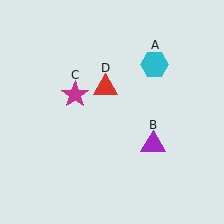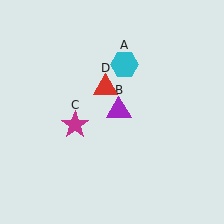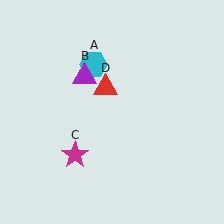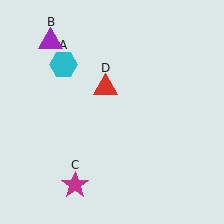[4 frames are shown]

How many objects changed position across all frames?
3 objects changed position: cyan hexagon (object A), purple triangle (object B), magenta star (object C).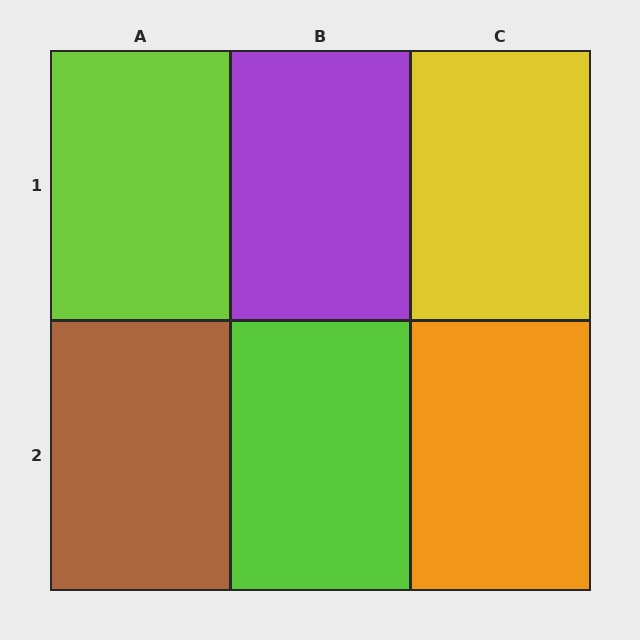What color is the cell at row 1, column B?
Purple.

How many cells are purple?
1 cell is purple.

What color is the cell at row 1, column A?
Lime.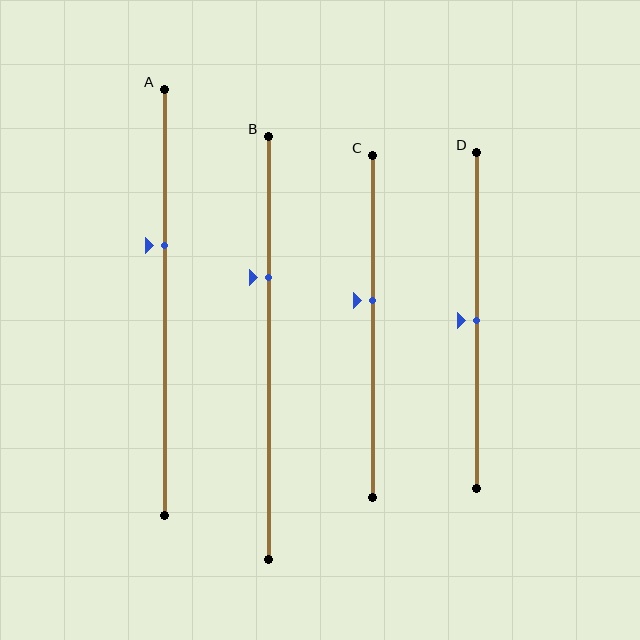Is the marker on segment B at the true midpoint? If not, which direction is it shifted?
No, the marker on segment B is shifted upward by about 17% of the segment length.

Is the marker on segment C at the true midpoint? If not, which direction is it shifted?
No, the marker on segment C is shifted upward by about 7% of the segment length.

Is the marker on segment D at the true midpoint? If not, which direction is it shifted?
Yes, the marker on segment D is at the true midpoint.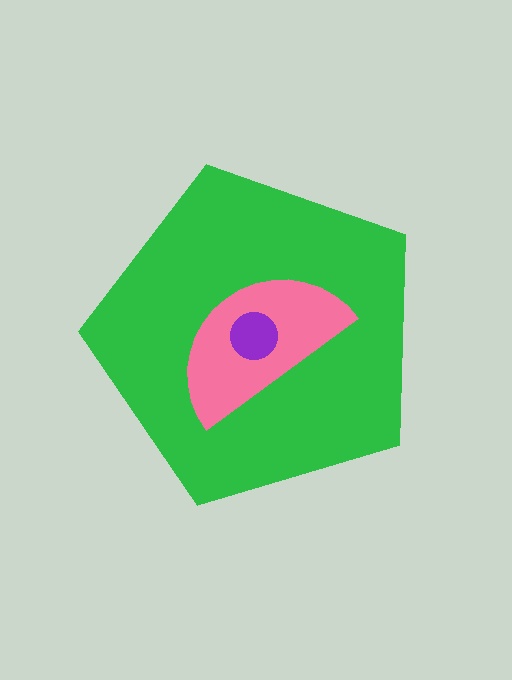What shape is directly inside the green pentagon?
The pink semicircle.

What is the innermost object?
The purple circle.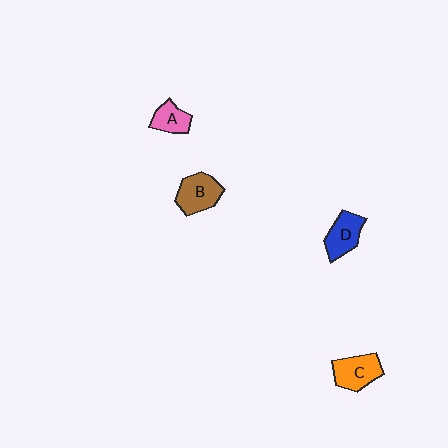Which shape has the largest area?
Shape B (brown).